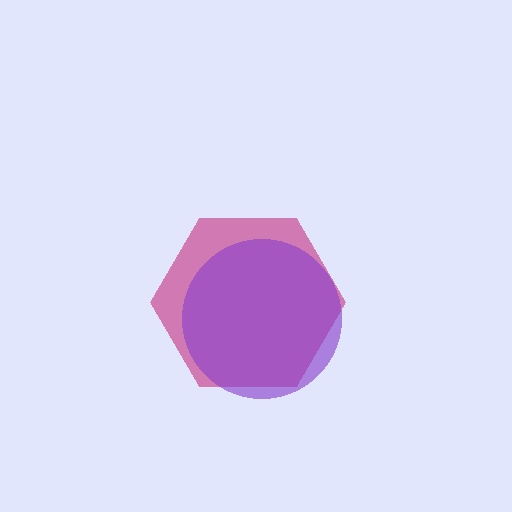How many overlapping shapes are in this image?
There are 2 overlapping shapes in the image.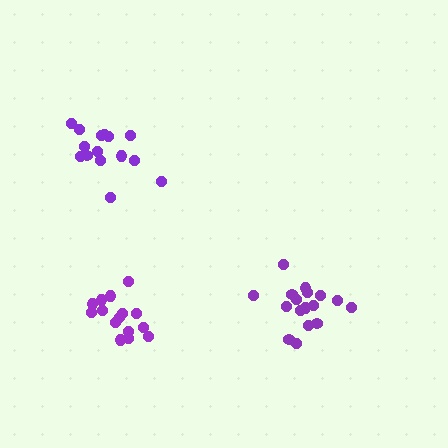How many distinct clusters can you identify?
There are 3 distinct clusters.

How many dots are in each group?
Group 1: 17 dots, Group 2: 15 dots, Group 3: 15 dots (47 total).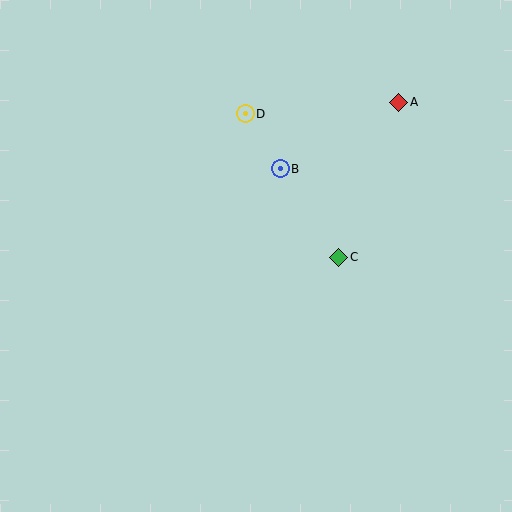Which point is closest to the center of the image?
Point C at (339, 257) is closest to the center.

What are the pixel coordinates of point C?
Point C is at (339, 257).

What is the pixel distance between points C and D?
The distance between C and D is 171 pixels.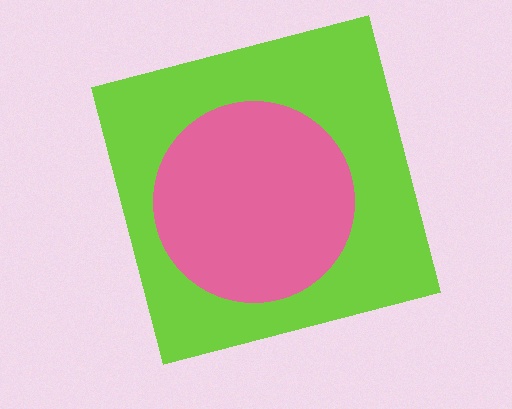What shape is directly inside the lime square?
The pink circle.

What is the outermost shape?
The lime square.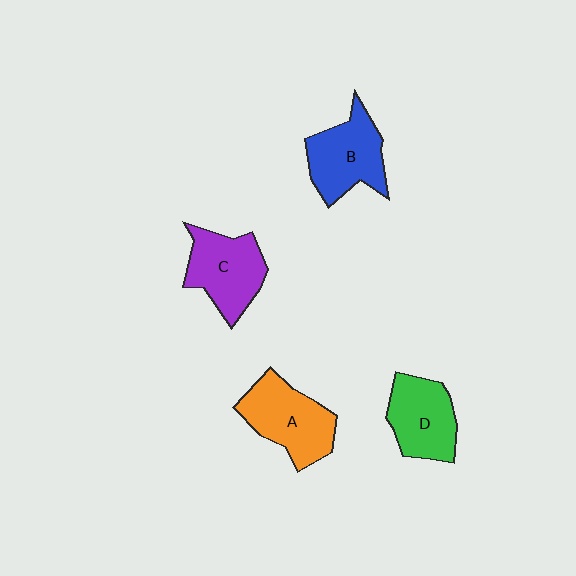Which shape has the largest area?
Shape A (orange).